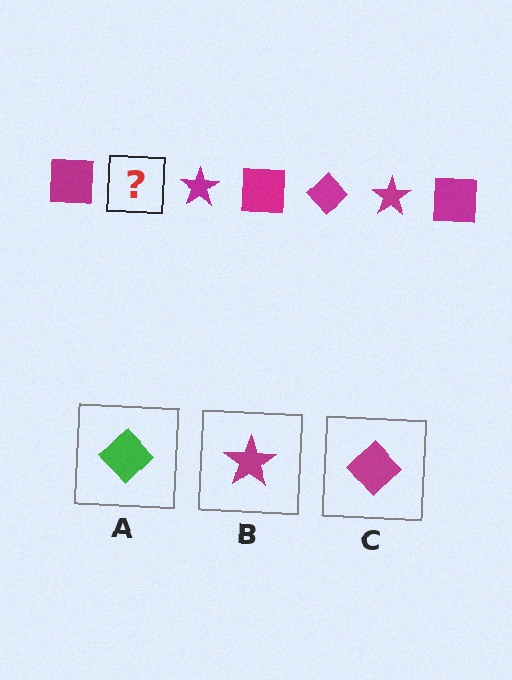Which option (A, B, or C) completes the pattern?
C.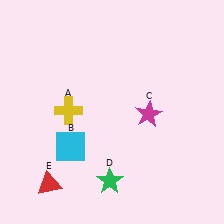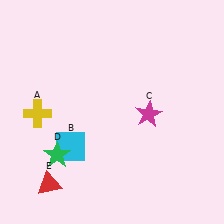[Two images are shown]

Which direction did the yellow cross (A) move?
The yellow cross (A) moved left.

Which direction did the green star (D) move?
The green star (D) moved left.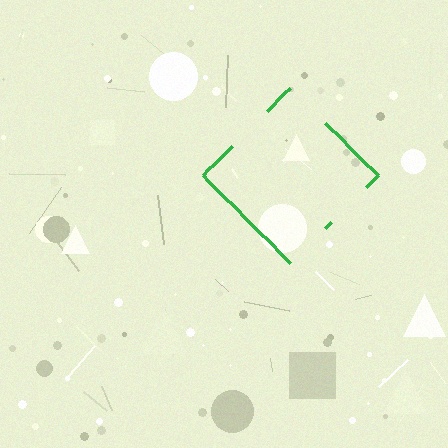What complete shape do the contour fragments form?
The contour fragments form a diamond.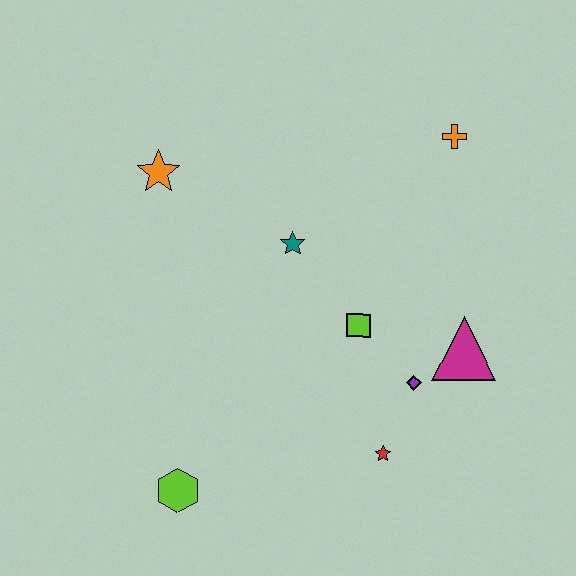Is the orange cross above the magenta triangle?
Yes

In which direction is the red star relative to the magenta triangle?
The red star is below the magenta triangle.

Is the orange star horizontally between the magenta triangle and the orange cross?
No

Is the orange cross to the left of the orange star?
No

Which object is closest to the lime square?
The purple diamond is closest to the lime square.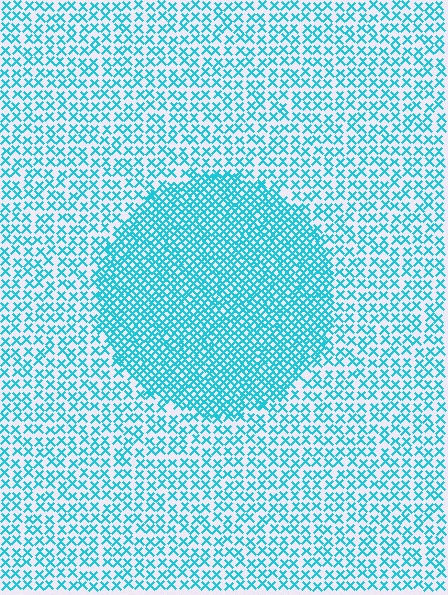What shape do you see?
I see a circle.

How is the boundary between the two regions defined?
The boundary is defined by a change in element density (approximately 2.2x ratio). All elements are the same color, size, and shape.